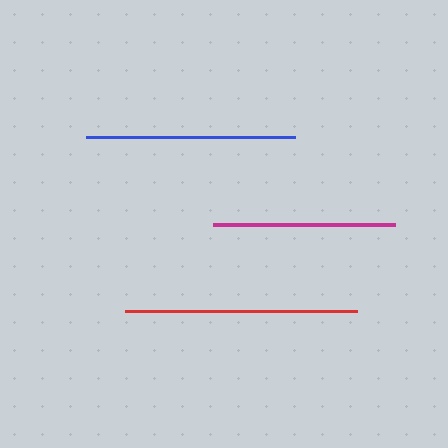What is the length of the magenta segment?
The magenta segment is approximately 182 pixels long.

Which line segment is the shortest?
The magenta line is the shortest at approximately 182 pixels.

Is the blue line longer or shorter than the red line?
The red line is longer than the blue line.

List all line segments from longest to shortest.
From longest to shortest: red, blue, magenta.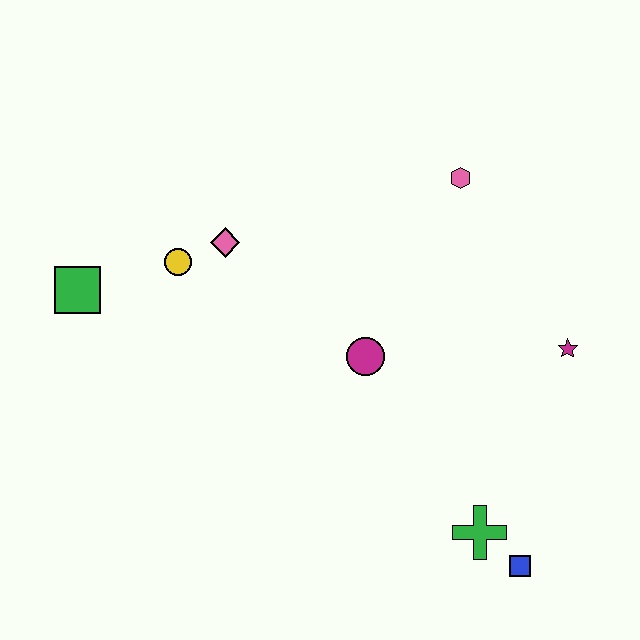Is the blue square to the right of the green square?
Yes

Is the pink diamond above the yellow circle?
Yes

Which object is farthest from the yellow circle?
The blue square is farthest from the yellow circle.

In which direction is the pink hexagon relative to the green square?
The pink hexagon is to the right of the green square.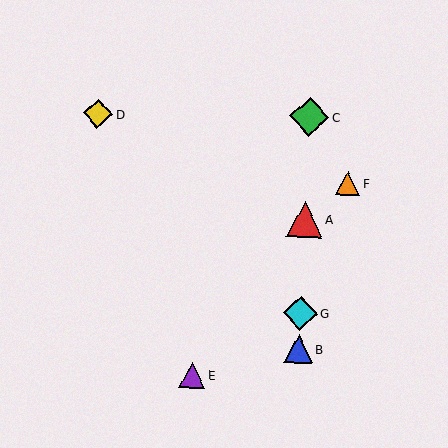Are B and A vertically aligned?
Yes, both are at x≈298.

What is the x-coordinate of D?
Object D is at x≈98.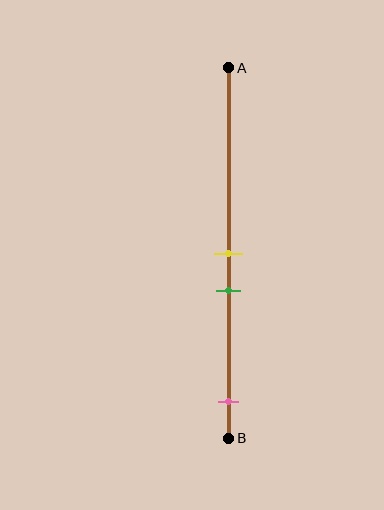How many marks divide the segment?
There are 3 marks dividing the segment.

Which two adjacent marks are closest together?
The yellow and green marks are the closest adjacent pair.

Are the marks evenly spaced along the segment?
No, the marks are not evenly spaced.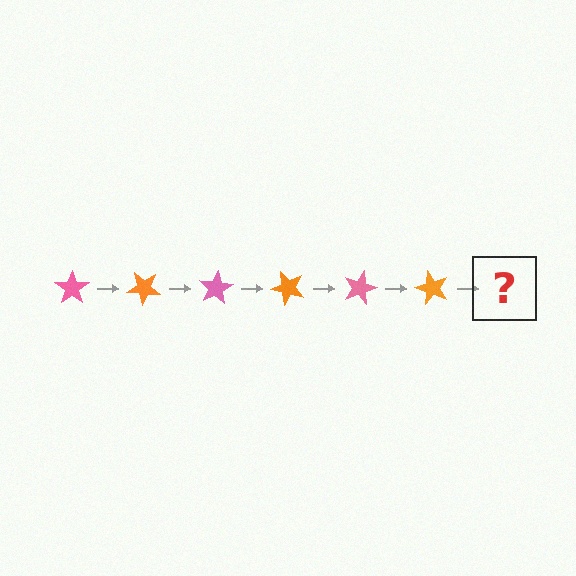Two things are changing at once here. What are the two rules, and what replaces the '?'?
The two rules are that it rotates 40 degrees each step and the color cycles through pink and orange. The '?' should be a pink star, rotated 240 degrees from the start.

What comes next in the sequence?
The next element should be a pink star, rotated 240 degrees from the start.